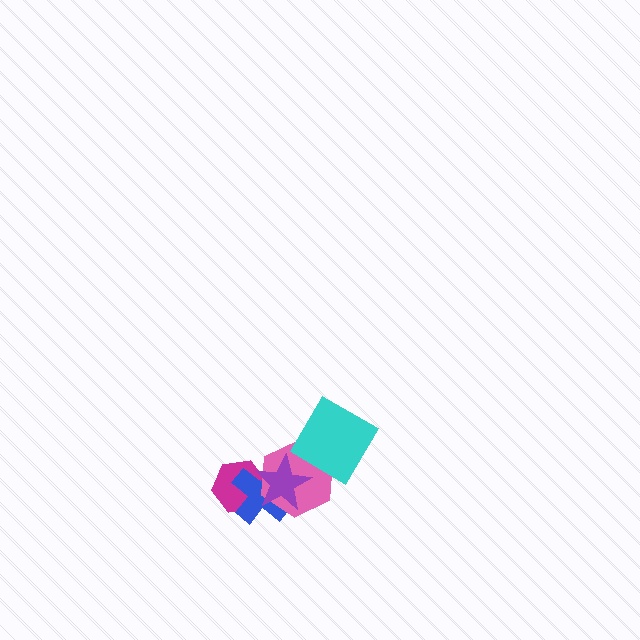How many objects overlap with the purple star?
4 objects overlap with the purple star.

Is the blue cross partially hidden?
Yes, it is partially covered by another shape.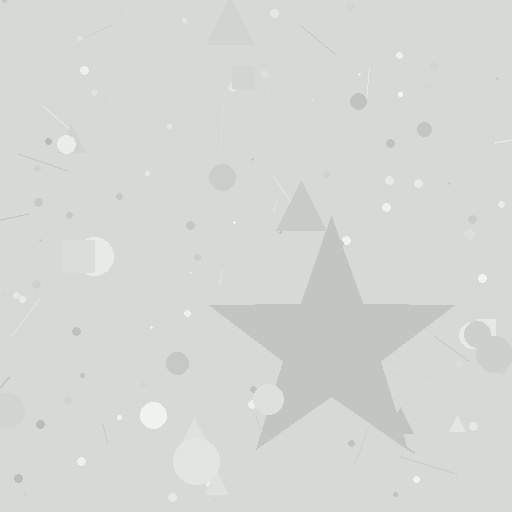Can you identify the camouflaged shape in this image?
The camouflaged shape is a star.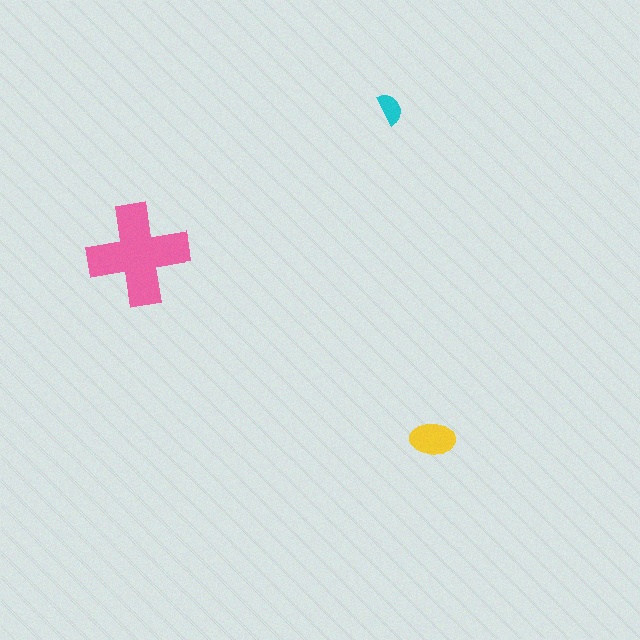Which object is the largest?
The pink cross.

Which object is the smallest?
The cyan semicircle.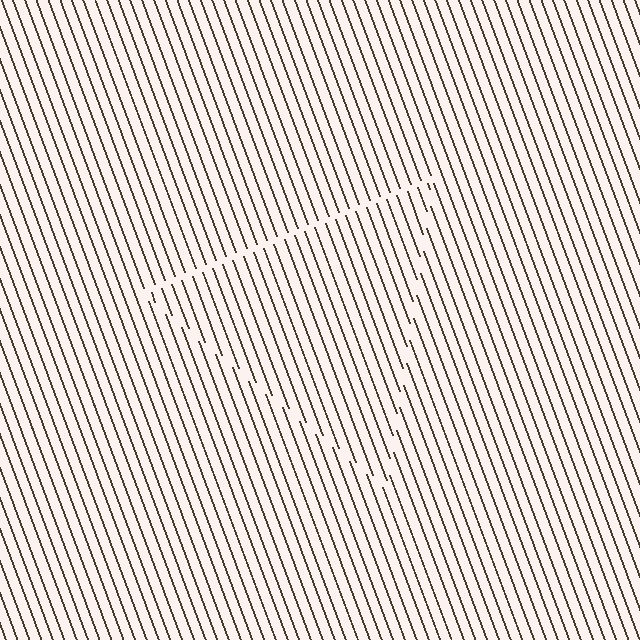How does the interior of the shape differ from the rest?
The interior of the shape contains the same grating, shifted by half a period — the contour is defined by the phase discontinuity where line-ends from the inner and outer gratings abut.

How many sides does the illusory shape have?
3 sides — the line-ends trace a triangle.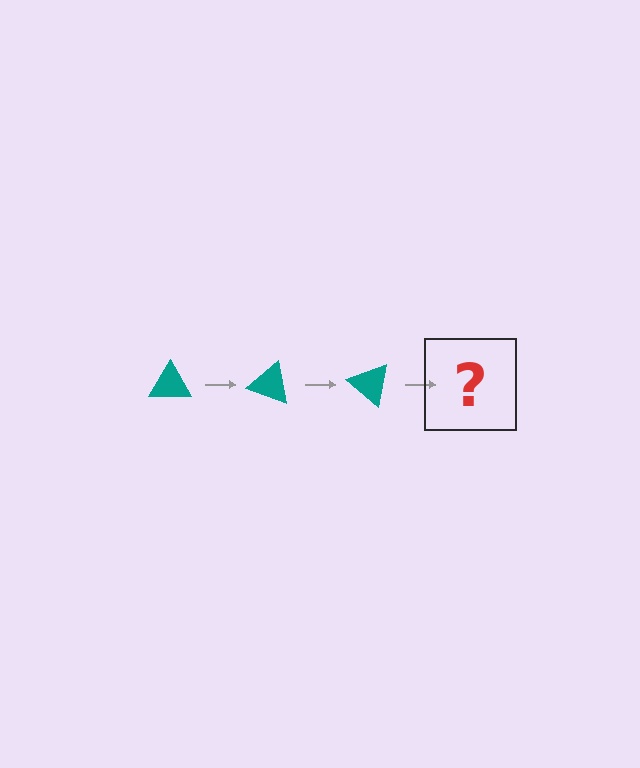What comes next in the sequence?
The next element should be a teal triangle rotated 60 degrees.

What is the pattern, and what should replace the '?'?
The pattern is that the triangle rotates 20 degrees each step. The '?' should be a teal triangle rotated 60 degrees.